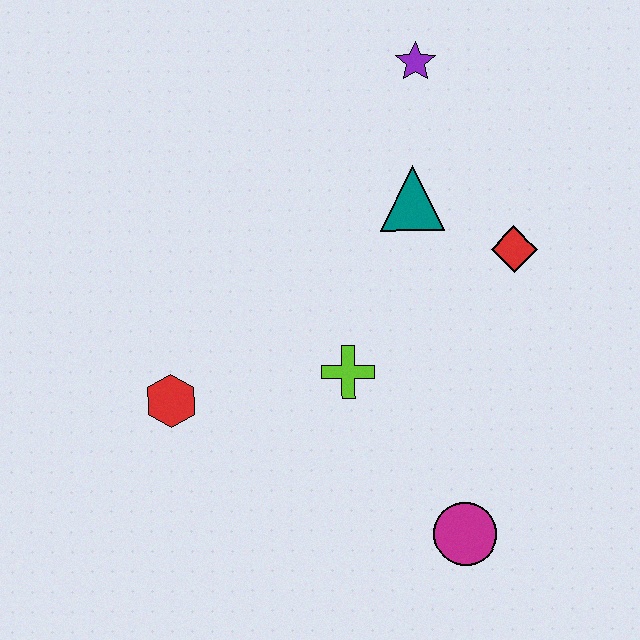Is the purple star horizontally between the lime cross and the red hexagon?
No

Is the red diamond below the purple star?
Yes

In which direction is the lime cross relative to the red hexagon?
The lime cross is to the right of the red hexagon.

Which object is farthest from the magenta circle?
The purple star is farthest from the magenta circle.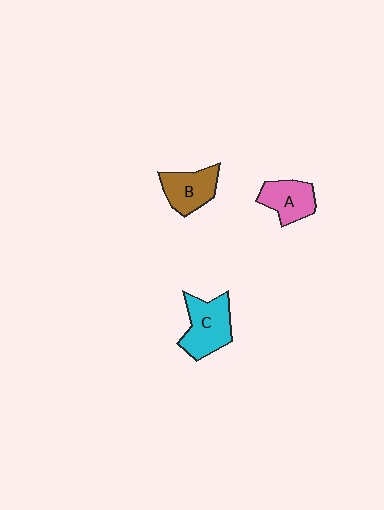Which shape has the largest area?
Shape C (cyan).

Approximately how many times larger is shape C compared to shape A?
Approximately 1.3 times.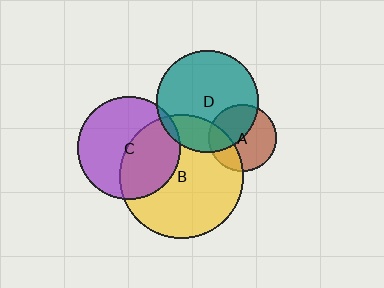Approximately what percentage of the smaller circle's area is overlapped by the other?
Approximately 45%.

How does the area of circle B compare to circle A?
Approximately 3.4 times.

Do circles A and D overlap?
Yes.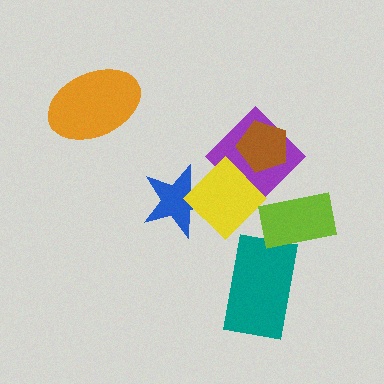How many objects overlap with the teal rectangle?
0 objects overlap with the teal rectangle.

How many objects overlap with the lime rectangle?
0 objects overlap with the lime rectangle.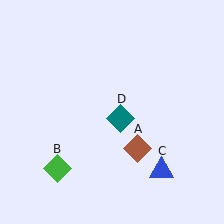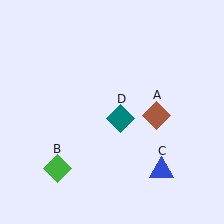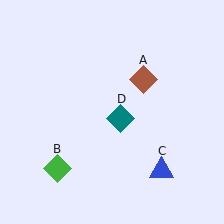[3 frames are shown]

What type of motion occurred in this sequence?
The brown diamond (object A) rotated counterclockwise around the center of the scene.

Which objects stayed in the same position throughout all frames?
Green diamond (object B) and blue triangle (object C) and teal diamond (object D) remained stationary.